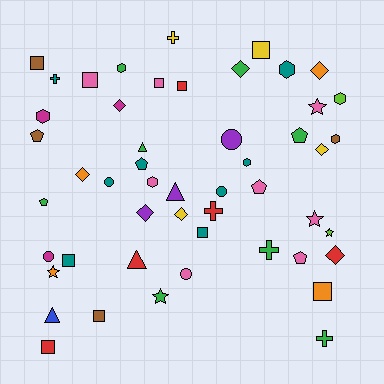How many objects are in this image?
There are 50 objects.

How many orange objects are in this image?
There are 4 orange objects.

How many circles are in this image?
There are 5 circles.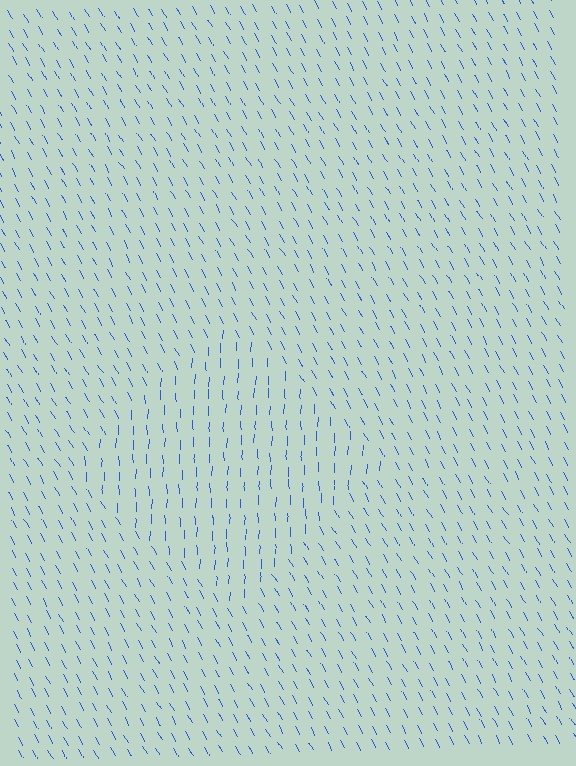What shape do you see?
I see a diamond.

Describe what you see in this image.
The image is filled with small blue line segments. A diamond region in the image has lines oriented differently from the surrounding lines, creating a visible texture boundary.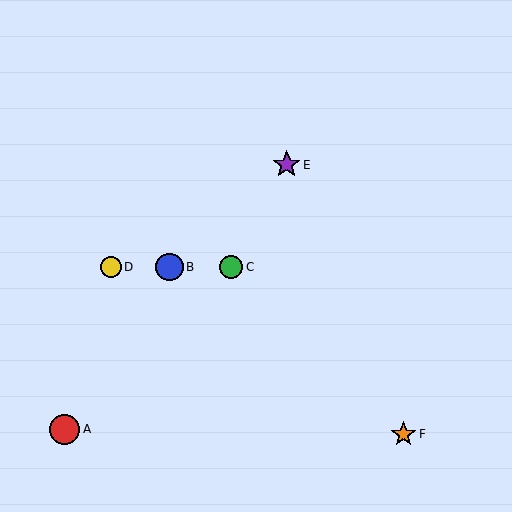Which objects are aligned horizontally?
Objects B, C, D are aligned horizontally.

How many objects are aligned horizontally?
3 objects (B, C, D) are aligned horizontally.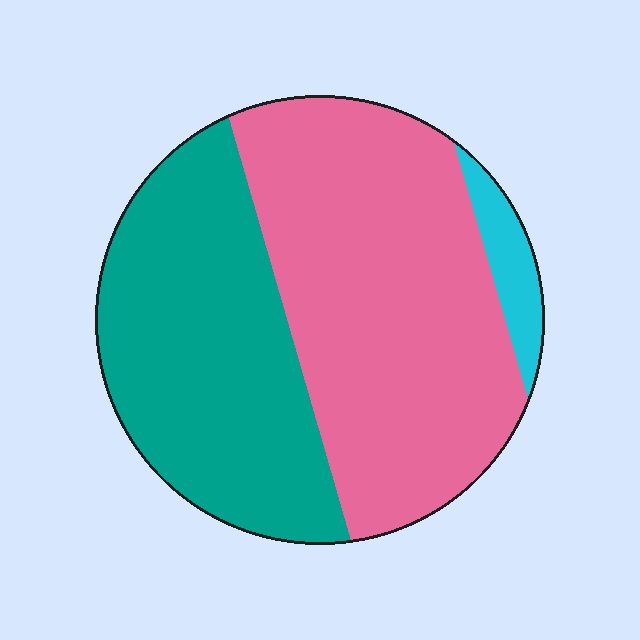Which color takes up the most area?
Pink, at roughly 55%.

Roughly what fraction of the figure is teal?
Teal takes up about two fifths (2/5) of the figure.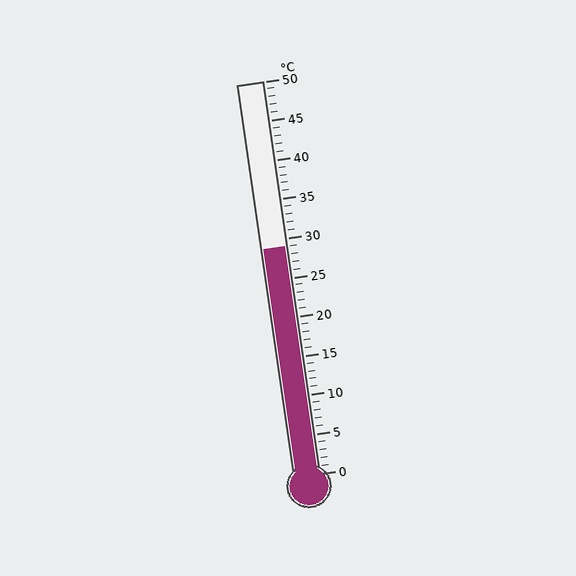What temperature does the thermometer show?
The thermometer shows approximately 29°C.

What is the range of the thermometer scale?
The thermometer scale ranges from 0°C to 50°C.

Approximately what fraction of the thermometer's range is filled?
The thermometer is filled to approximately 60% of its range.